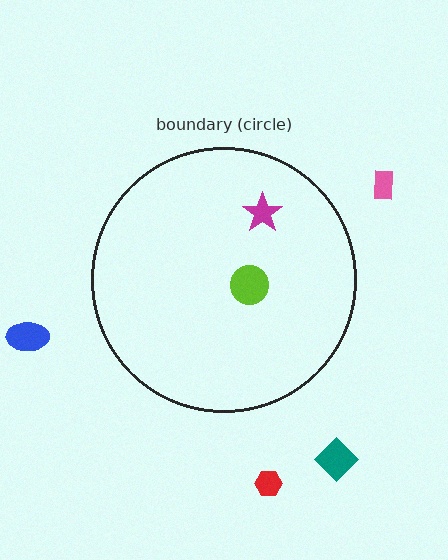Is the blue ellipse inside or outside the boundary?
Outside.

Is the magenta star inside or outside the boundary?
Inside.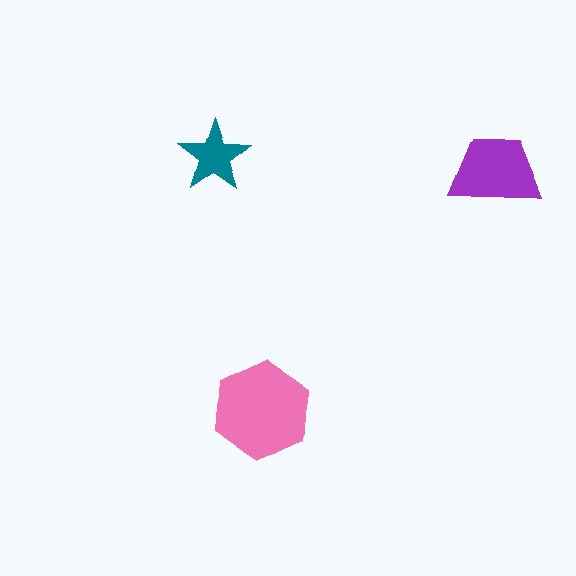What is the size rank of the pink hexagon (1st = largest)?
1st.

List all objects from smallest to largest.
The teal star, the purple trapezoid, the pink hexagon.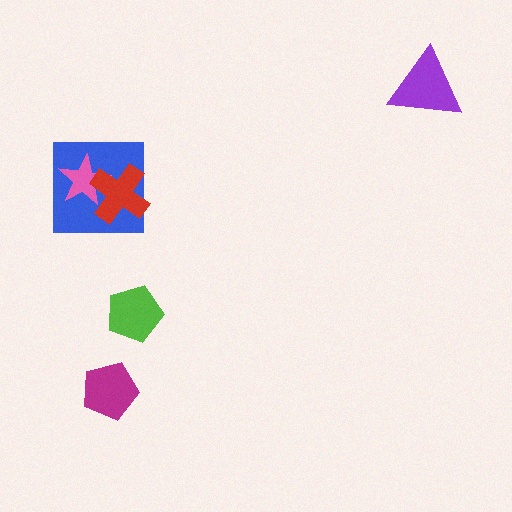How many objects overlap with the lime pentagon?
0 objects overlap with the lime pentagon.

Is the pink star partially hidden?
Yes, it is partially covered by another shape.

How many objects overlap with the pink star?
2 objects overlap with the pink star.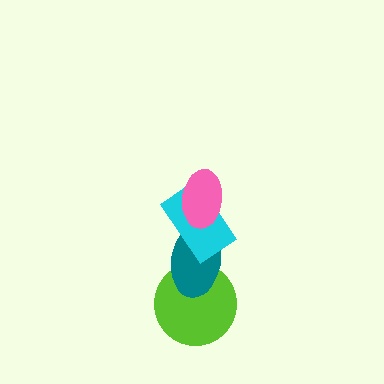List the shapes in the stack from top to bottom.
From top to bottom: the pink ellipse, the cyan rectangle, the teal ellipse, the lime circle.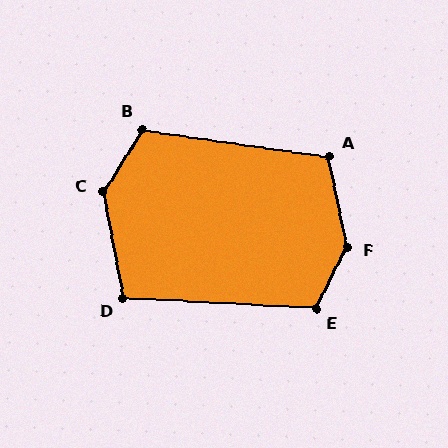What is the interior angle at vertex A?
Approximately 109 degrees (obtuse).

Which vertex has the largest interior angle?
F, at approximately 142 degrees.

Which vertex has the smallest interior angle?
D, at approximately 104 degrees.